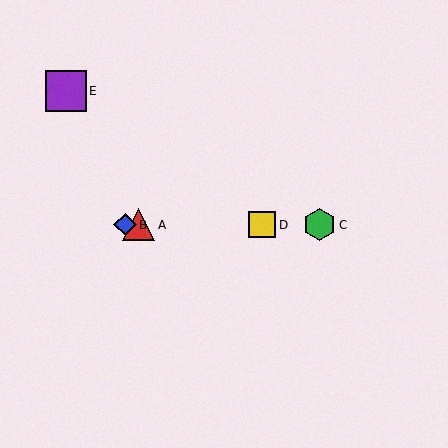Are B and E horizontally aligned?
No, B is at y≈225 and E is at y≈91.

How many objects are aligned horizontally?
4 objects (A, B, C, D) are aligned horizontally.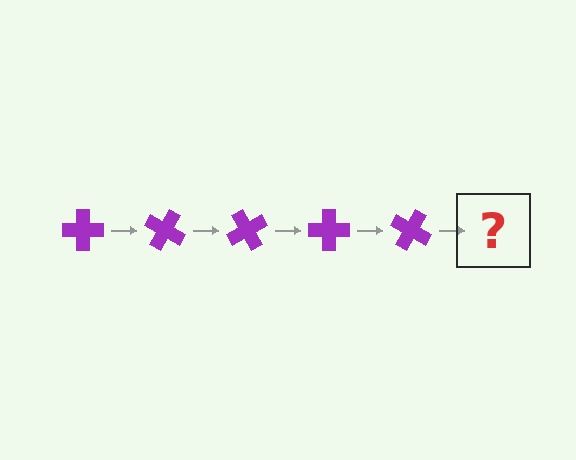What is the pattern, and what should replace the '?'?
The pattern is that the cross rotates 30 degrees each step. The '?' should be a purple cross rotated 150 degrees.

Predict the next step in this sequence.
The next step is a purple cross rotated 150 degrees.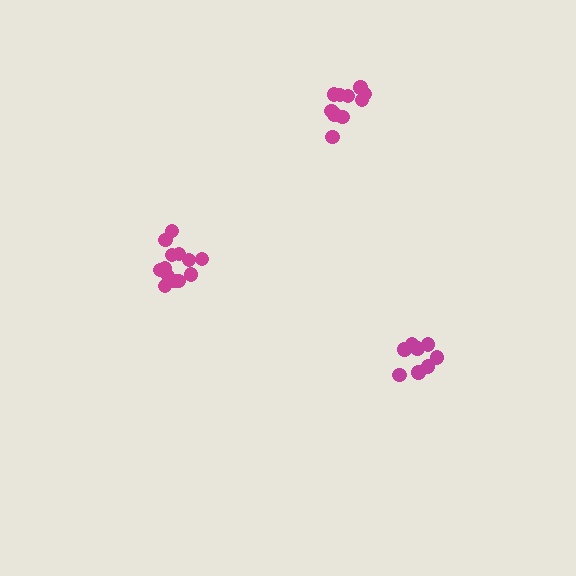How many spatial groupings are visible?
There are 3 spatial groupings.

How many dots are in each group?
Group 1: 8 dots, Group 2: 13 dots, Group 3: 10 dots (31 total).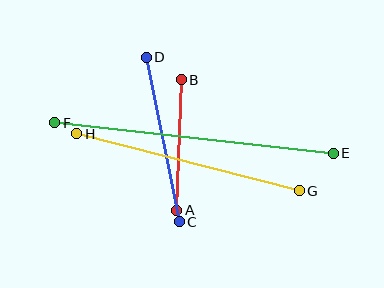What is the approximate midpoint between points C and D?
The midpoint is at approximately (163, 139) pixels.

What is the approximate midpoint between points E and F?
The midpoint is at approximately (194, 138) pixels.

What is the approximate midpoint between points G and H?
The midpoint is at approximately (188, 162) pixels.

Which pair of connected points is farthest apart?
Points E and F are farthest apart.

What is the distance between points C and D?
The distance is approximately 168 pixels.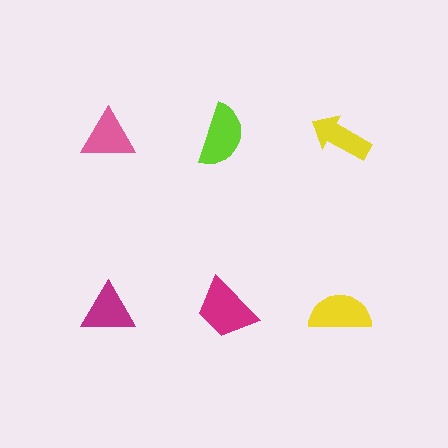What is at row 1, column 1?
A pink triangle.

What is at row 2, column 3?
A yellow semicircle.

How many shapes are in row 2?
3 shapes.